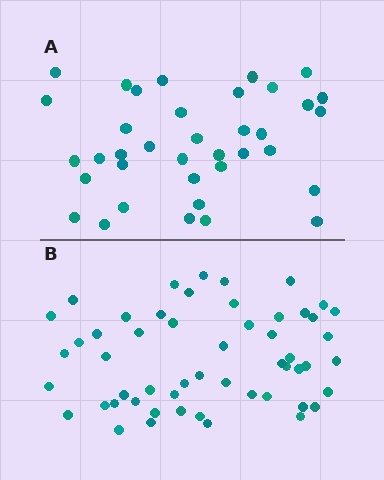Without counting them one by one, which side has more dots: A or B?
Region B (the bottom region) has more dots.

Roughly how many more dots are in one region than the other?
Region B has approximately 15 more dots than region A.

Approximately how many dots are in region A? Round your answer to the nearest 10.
About 40 dots. (The exact count is 37, which rounds to 40.)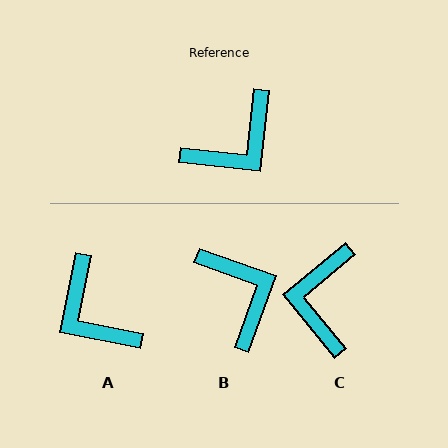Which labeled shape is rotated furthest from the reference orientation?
C, about 134 degrees away.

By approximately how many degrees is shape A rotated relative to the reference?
Approximately 95 degrees clockwise.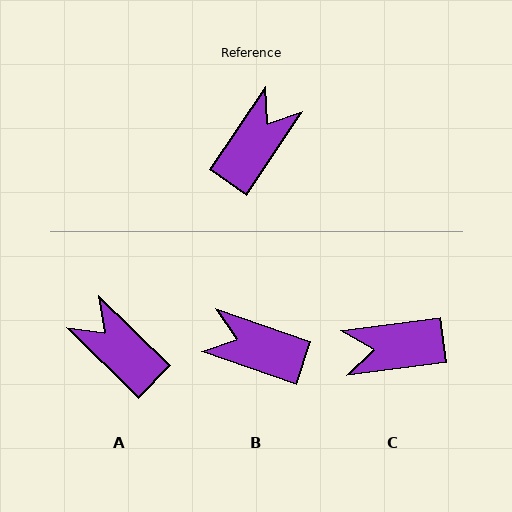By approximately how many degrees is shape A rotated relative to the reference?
Approximately 79 degrees counter-clockwise.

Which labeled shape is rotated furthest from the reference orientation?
C, about 131 degrees away.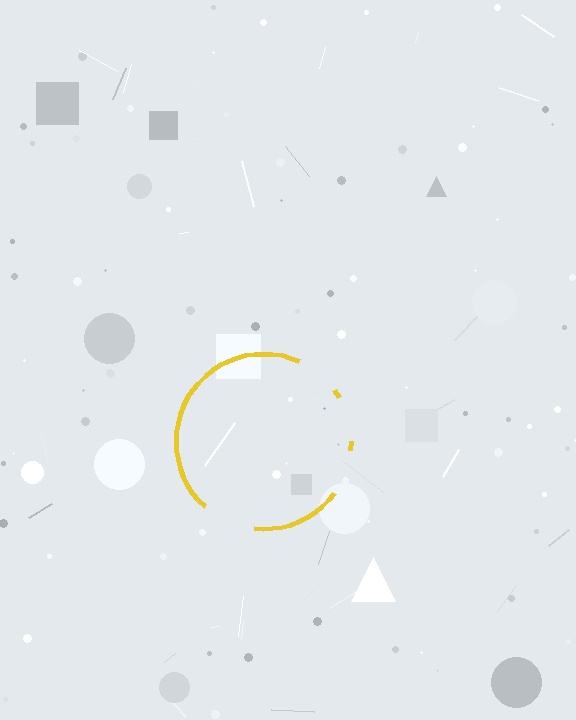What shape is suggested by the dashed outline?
The dashed outline suggests a circle.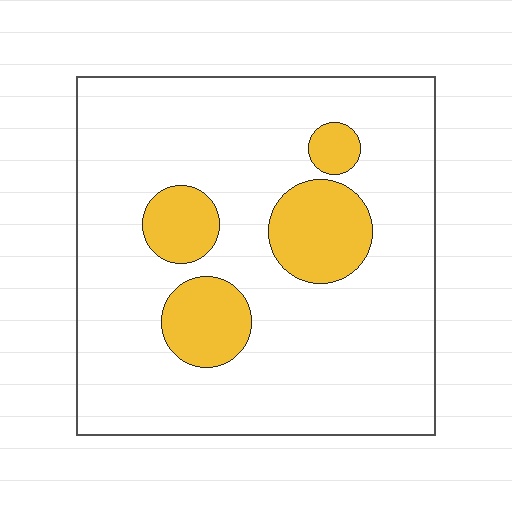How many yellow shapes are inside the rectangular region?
4.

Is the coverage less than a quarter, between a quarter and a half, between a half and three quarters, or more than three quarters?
Less than a quarter.